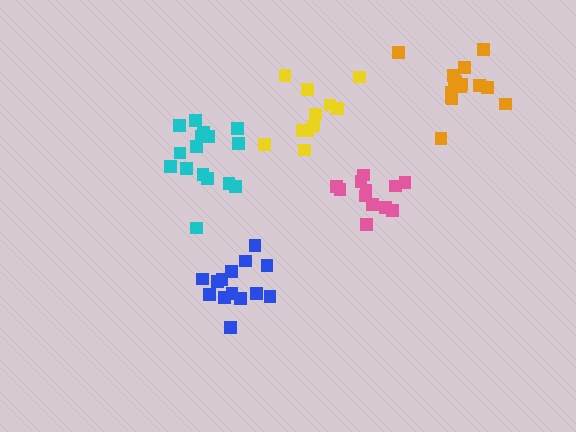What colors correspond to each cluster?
The clusters are colored: pink, yellow, blue, cyan, orange.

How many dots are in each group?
Group 1: 12 dots, Group 2: 11 dots, Group 3: 15 dots, Group 4: 16 dots, Group 5: 16 dots (70 total).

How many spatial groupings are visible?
There are 5 spatial groupings.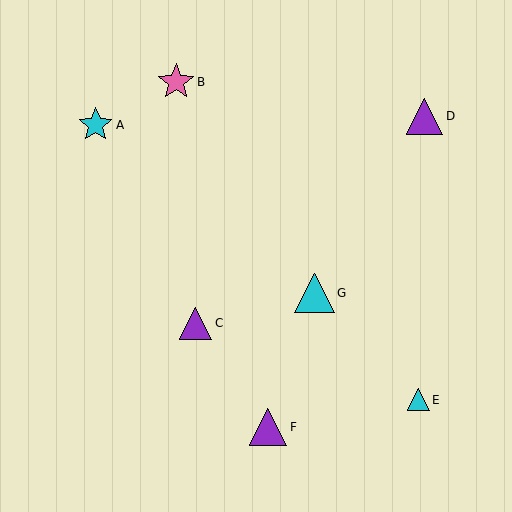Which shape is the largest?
The cyan triangle (labeled G) is the largest.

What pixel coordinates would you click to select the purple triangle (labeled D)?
Click at (425, 116) to select the purple triangle D.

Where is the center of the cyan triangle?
The center of the cyan triangle is at (418, 400).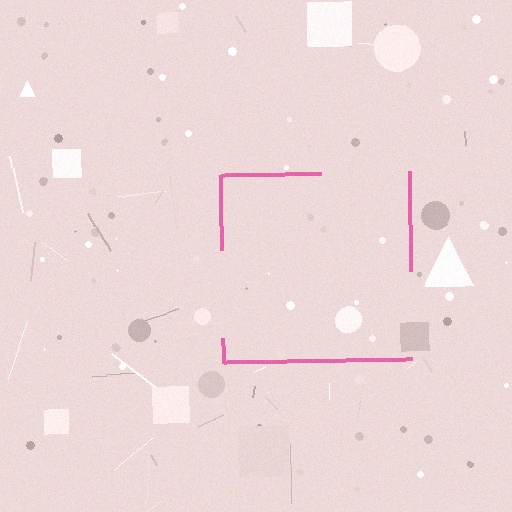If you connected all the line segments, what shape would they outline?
They would outline a square.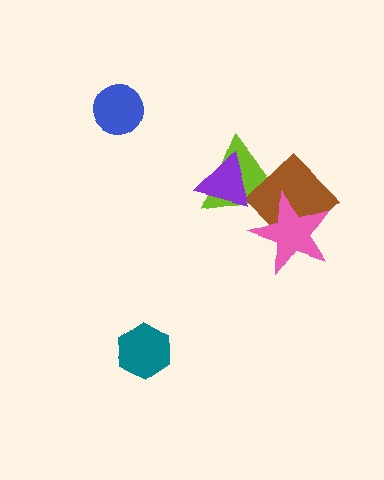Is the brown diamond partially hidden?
Yes, it is partially covered by another shape.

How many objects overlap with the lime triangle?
3 objects overlap with the lime triangle.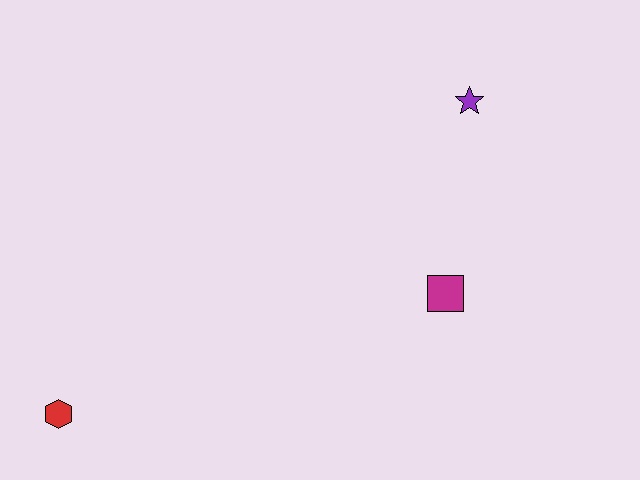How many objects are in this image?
There are 3 objects.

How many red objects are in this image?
There is 1 red object.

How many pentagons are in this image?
There are no pentagons.